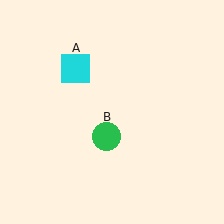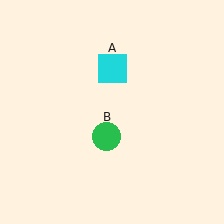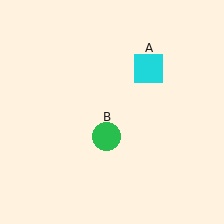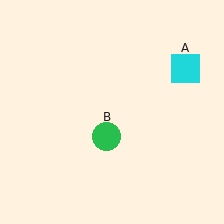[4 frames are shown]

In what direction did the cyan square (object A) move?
The cyan square (object A) moved right.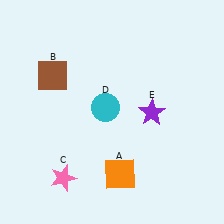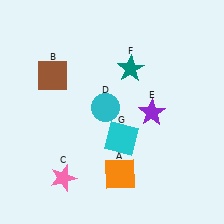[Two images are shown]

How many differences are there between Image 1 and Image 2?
There are 2 differences between the two images.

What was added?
A teal star (F), a cyan square (G) were added in Image 2.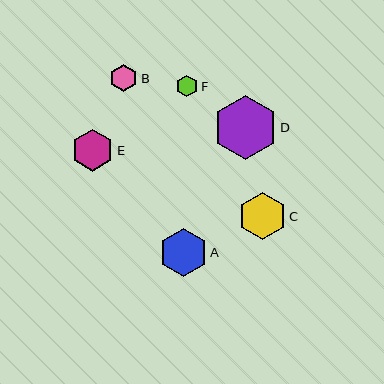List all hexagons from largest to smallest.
From largest to smallest: D, A, C, E, B, F.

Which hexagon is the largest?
Hexagon D is the largest with a size of approximately 64 pixels.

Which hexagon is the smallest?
Hexagon F is the smallest with a size of approximately 21 pixels.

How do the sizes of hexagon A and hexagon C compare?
Hexagon A and hexagon C are approximately the same size.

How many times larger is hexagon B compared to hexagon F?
Hexagon B is approximately 1.3 times the size of hexagon F.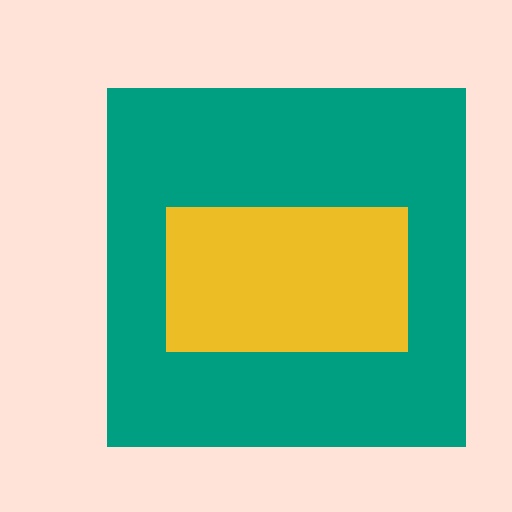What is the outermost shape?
The teal square.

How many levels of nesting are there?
2.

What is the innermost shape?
The yellow rectangle.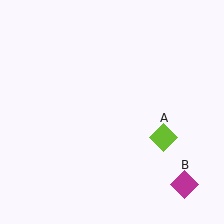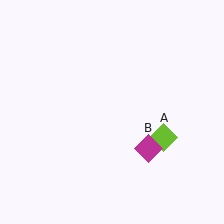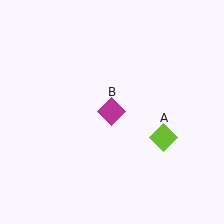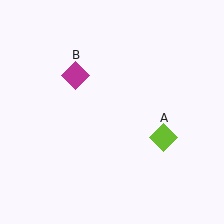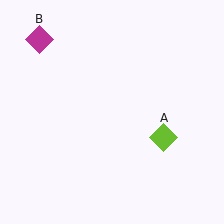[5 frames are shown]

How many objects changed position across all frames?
1 object changed position: magenta diamond (object B).